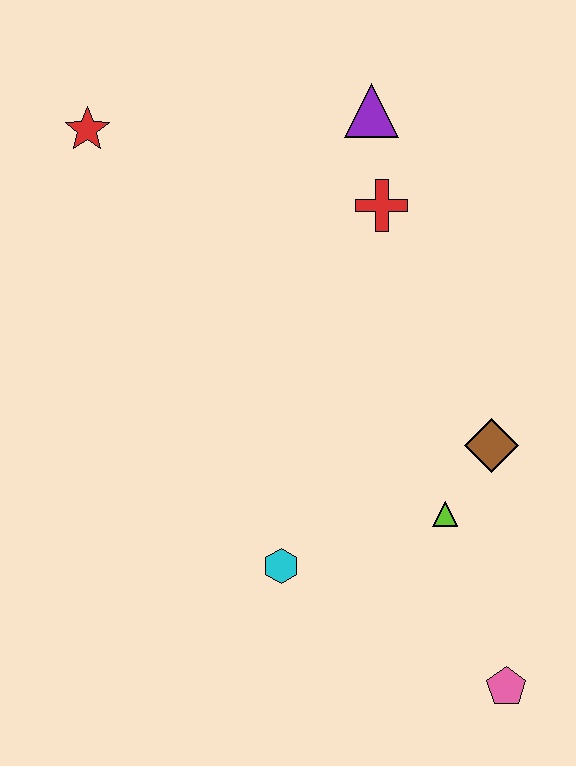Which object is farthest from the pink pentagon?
The red star is farthest from the pink pentagon.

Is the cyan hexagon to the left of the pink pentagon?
Yes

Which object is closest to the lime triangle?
The brown diamond is closest to the lime triangle.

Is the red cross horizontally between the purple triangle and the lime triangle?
Yes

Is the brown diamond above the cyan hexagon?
Yes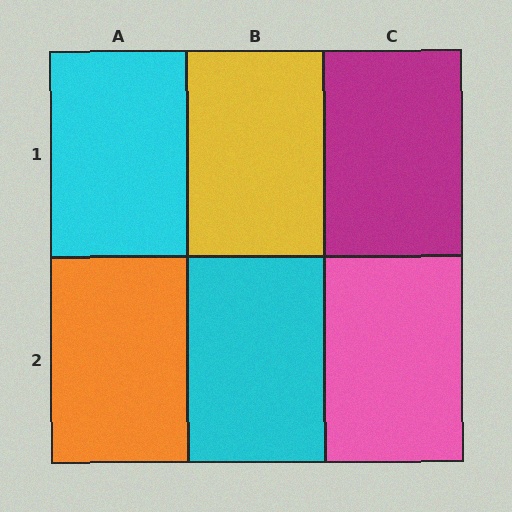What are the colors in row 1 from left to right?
Cyan, yellow, magenta.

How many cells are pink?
1 cell is pink.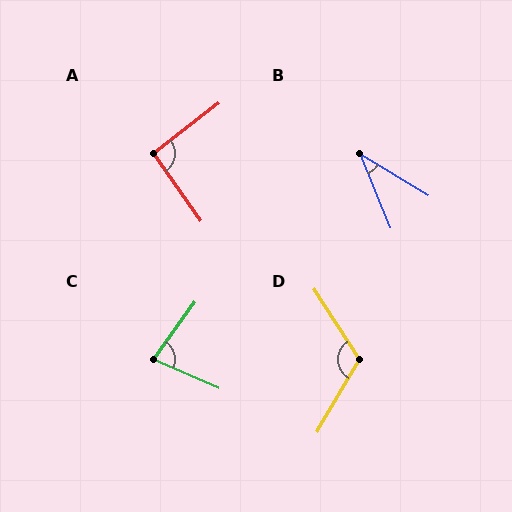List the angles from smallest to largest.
B (37°), C (78°), A (92°), D (117°).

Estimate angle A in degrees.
Approximately 92 degrees.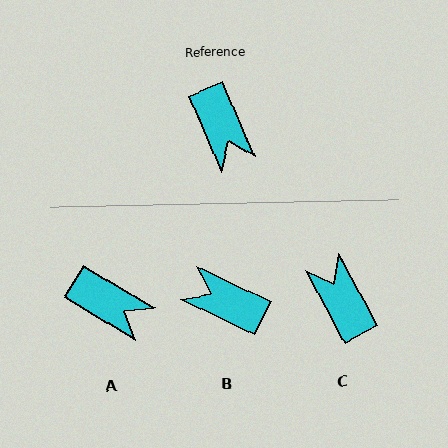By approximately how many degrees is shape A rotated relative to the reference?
Approximately 36 degrees counter-clockwise.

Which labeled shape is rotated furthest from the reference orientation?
C, about 175 degrees away.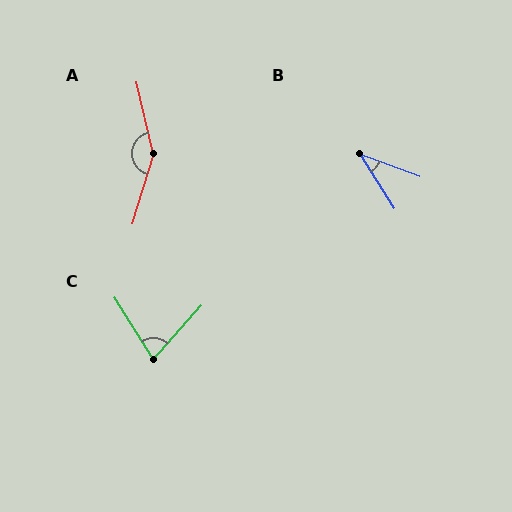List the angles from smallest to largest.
B (38°), C (74°), A (150°).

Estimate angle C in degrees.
Approximately 74 degrees.